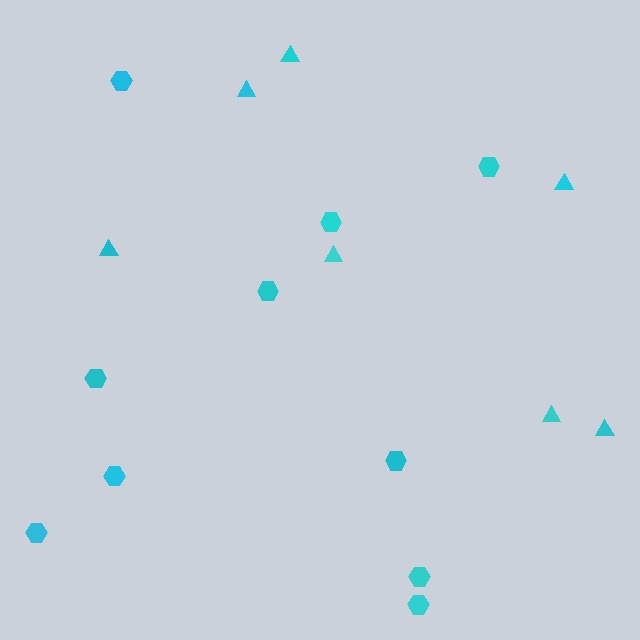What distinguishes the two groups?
There are 2 groups: one group of triangles (7) and one group of hexagons (10).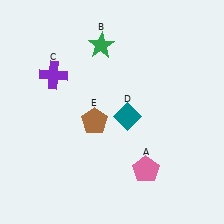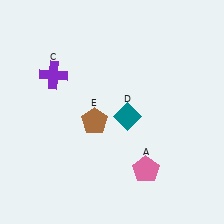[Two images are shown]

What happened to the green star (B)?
The green star (B) was removed in Image 2. It was in the top-left area of Image 1.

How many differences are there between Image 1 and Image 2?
There is 1 difference between the two images.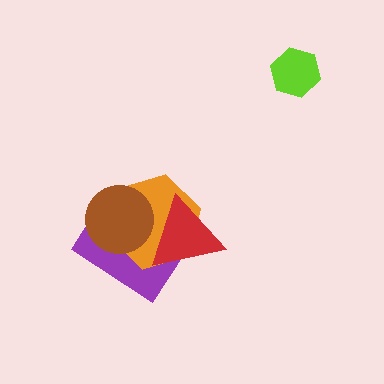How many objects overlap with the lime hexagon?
0 objects overlap with the lime hexagon.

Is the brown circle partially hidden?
No, no other shape covers it.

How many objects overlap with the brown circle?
3 objects overlap with the brown circle.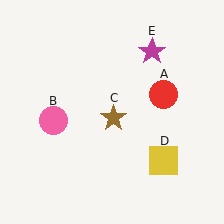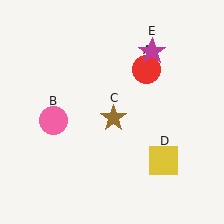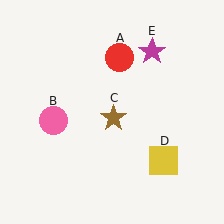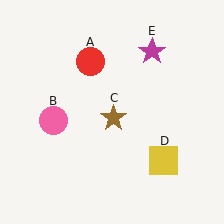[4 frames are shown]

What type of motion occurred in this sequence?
The red circle (object A) rotated counterclockwise around the center of the scene.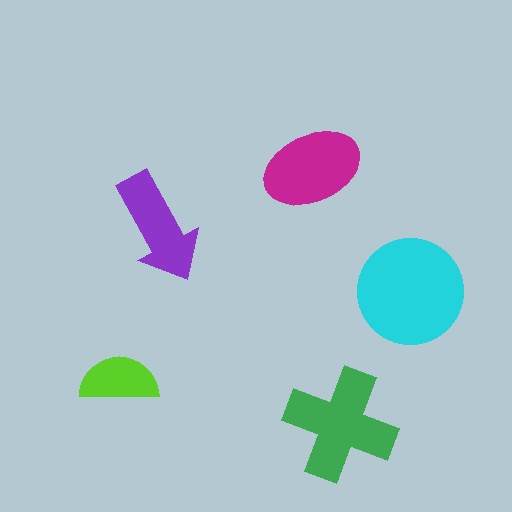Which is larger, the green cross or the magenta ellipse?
The green cross.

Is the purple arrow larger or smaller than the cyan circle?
Smaller.